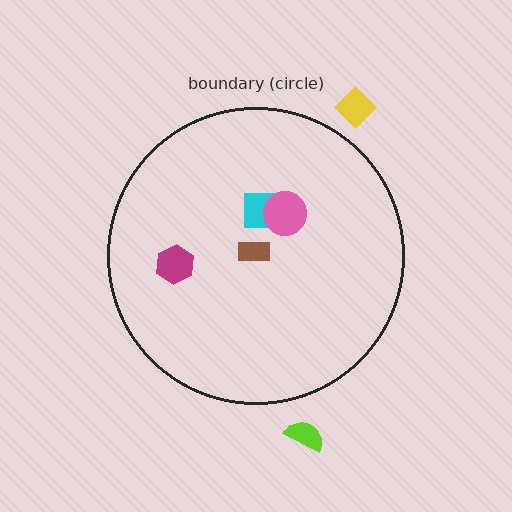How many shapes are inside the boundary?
4 inside, 2 outside.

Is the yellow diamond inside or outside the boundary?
Outside.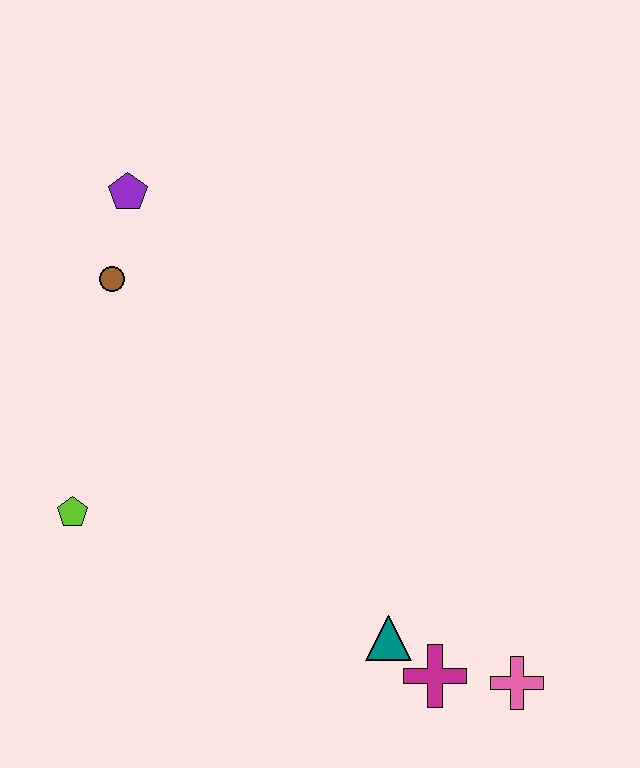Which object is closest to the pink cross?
The magenta cross is closest to the pink cross.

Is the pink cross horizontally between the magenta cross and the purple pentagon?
No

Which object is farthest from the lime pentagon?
The pink cross is farthest from the lime pentagon.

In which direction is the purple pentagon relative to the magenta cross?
The purple pentagon is above the magenta cross.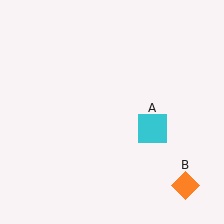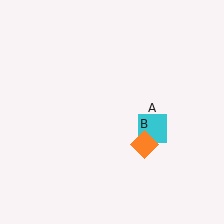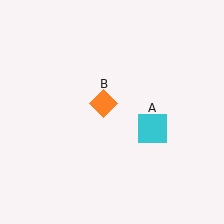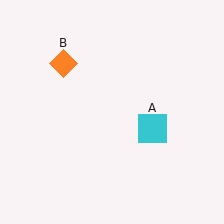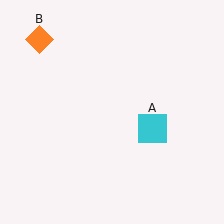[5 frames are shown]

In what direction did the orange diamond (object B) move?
The orange diamond (object B) moved up and to the left.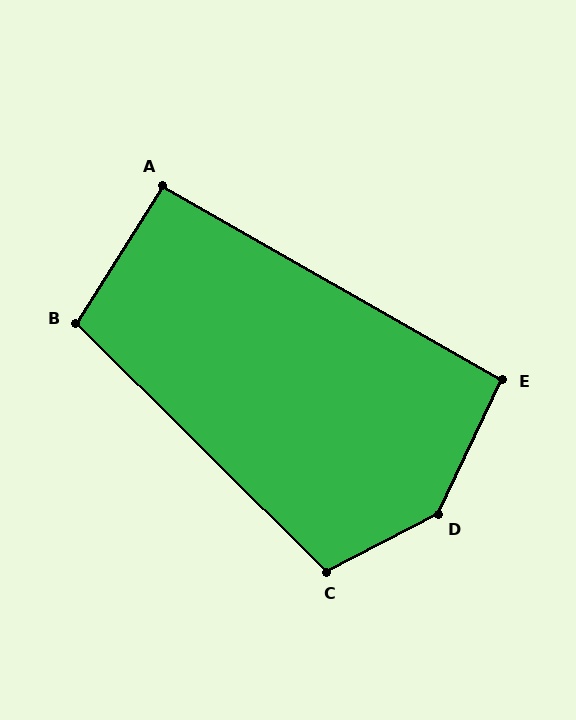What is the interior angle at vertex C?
Approximately 108 degrees (obtuse).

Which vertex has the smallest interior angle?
A, at approximately 92 degrees.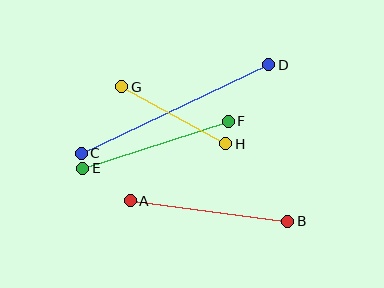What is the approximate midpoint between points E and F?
The midpoint is at approximately (155, 145) pixels.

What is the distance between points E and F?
The distance is approximately 153 pixels.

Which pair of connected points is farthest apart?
Points C and D are farthest apart.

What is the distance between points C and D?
The distance is approximately 207 pixels.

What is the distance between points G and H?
The distance is approximately 119 pixels.